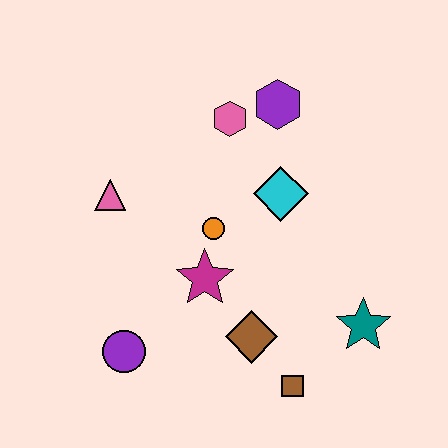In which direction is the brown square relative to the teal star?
The brown square is to the left of the teal star.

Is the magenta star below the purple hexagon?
Yes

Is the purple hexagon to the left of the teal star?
Yes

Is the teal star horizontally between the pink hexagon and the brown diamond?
No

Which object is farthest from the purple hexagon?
The purple circle is farthest from the purple hexagon.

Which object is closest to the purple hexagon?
The pink hexagon is closest to the purple hexagon.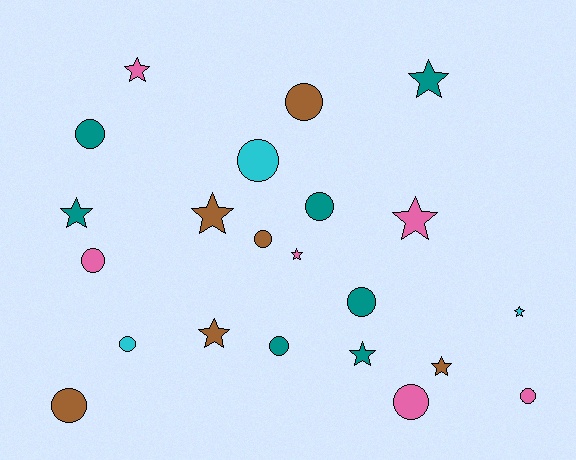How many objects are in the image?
There are 22 objects.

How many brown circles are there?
There are 3 brown circles.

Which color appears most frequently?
Teal, with 7 objects.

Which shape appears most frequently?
Circle, with 12 objects.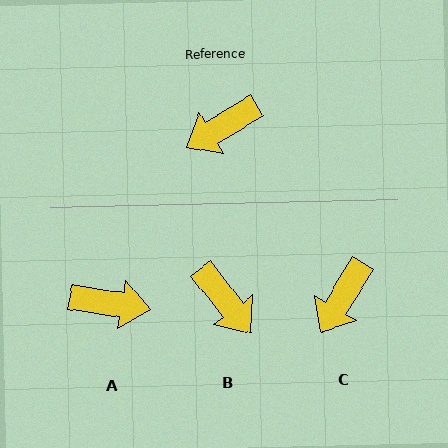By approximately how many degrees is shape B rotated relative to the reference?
Approximately 97 degrees counter-clockwise.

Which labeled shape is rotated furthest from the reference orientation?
A, about 140 degrees away.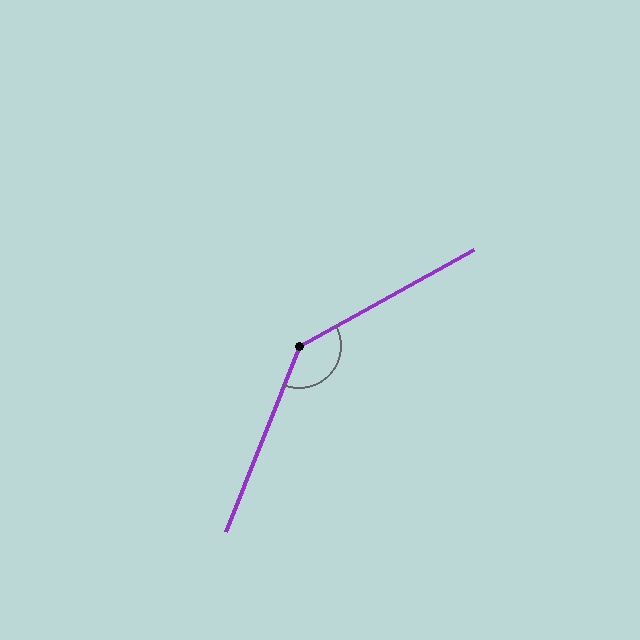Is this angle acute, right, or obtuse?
It is obtuse.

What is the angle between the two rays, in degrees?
Approximately 141 degrees.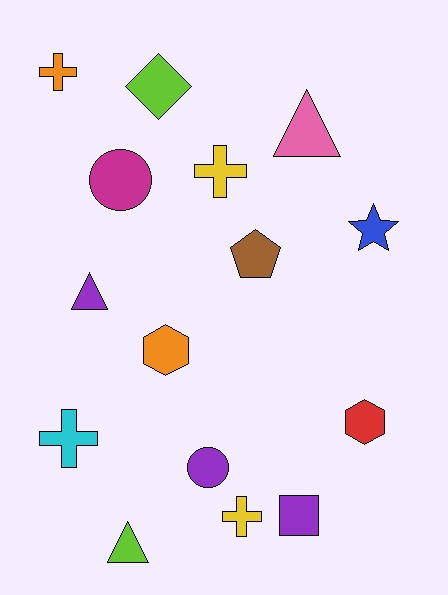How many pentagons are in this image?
There is 1 pentagon.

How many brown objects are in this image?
There is 1 brown object.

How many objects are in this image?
There are 15 objects.